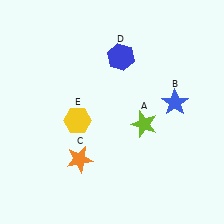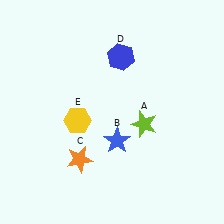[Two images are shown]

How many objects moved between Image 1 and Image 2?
1 object moved between the two images.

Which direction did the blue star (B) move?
The blue star (B) moved left.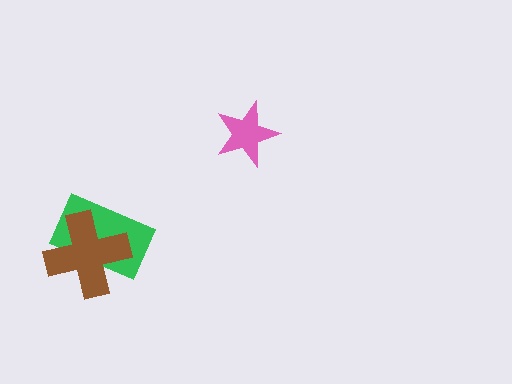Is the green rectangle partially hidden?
Yes, it is partially covered by another shape.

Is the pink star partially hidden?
No, no other shape covers it.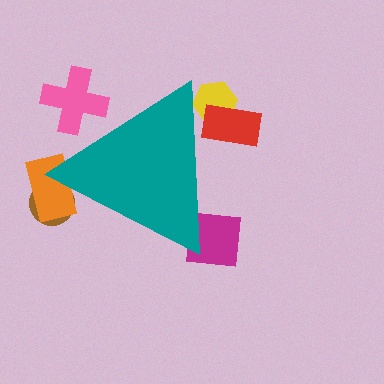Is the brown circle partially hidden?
Yes, the brown circle is partially hidden behind the teal triangle.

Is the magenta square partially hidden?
Yes, the magenta square is partially hidden behind the teal triangle.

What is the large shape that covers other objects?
A teal triangle.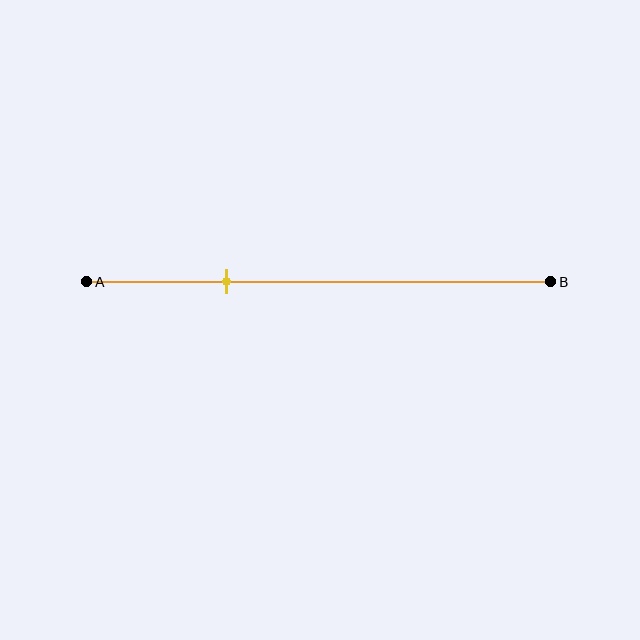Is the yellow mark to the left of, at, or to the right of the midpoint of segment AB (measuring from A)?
The yellow mark is to the left of the midpoint of segment AB.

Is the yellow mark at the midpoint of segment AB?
No, the mark is at about 30% from A, not at the 50% midpoint.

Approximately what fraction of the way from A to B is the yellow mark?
The yellow mark is approximately 30% of the way from A to B.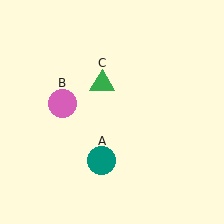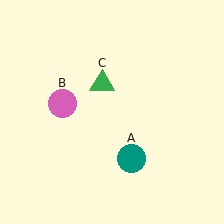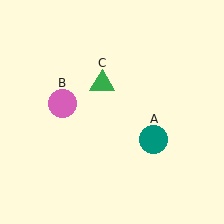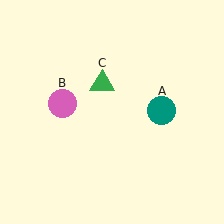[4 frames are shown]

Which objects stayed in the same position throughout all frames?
Pink circle (object B) and green triangle (object C) remained stationary.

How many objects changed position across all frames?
1 object changed position: teal circle (object A).